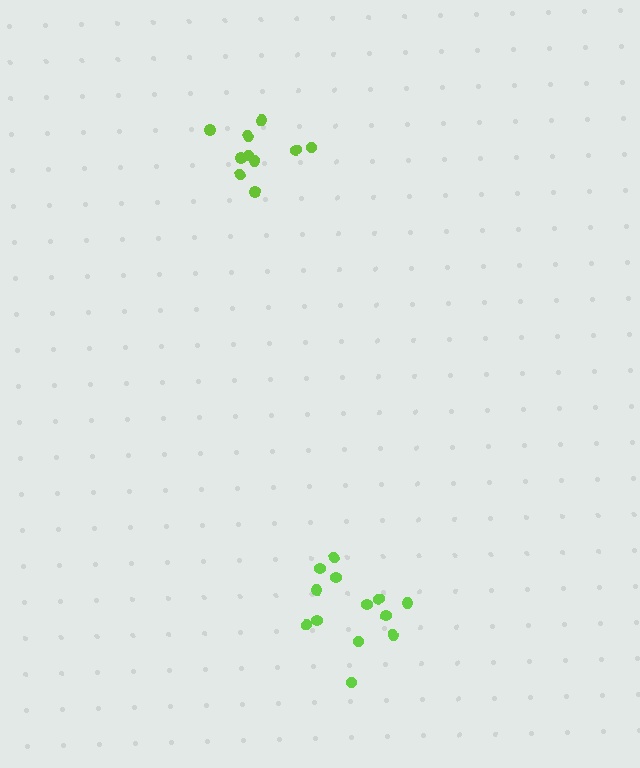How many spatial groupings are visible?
There are 2 spatial groupings.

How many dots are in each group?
Group 1: 10 dots, Group 2: 13 dots (23 total).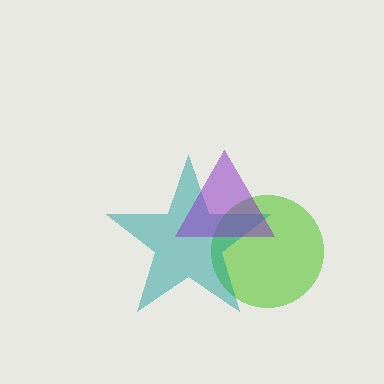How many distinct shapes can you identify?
There are 3 distinct shapes: a lime circle, a teal star, a purple triangle.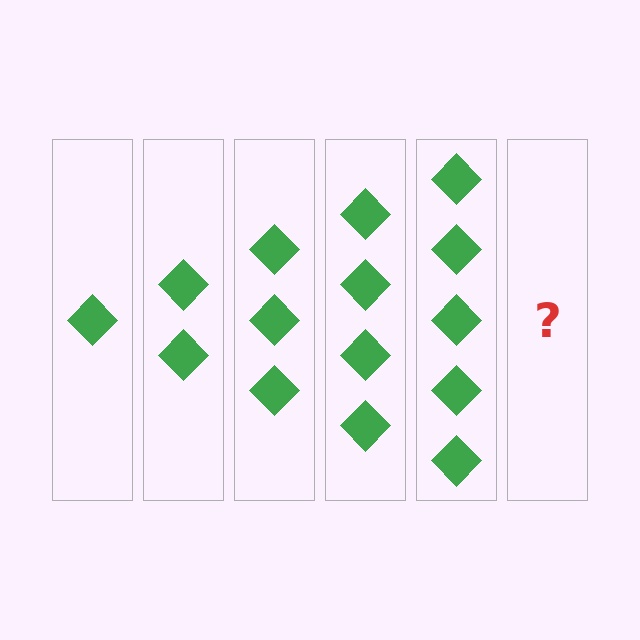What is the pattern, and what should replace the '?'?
The pattern is that each step adds one more diamond. The '?' should be 6 diamonds.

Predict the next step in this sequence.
The next step is 6 diamonds.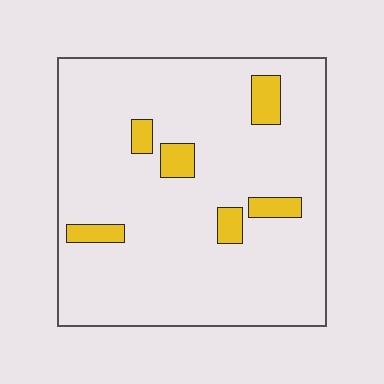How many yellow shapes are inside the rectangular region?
6.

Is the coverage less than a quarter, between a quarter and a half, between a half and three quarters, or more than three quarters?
Less than a quarter.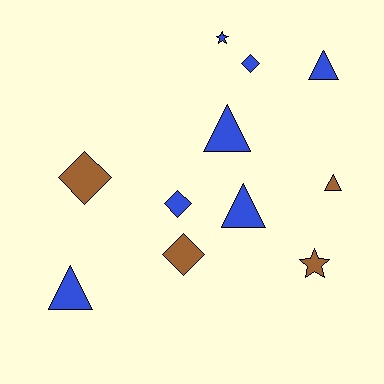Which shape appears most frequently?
Triangle, with 5 objects.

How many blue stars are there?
There is 1 blue star.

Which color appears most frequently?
Blue, with 7 objects.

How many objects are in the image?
There are 11 objects.